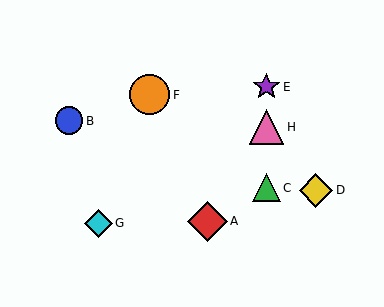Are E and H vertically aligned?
Yes, both are at x≈266.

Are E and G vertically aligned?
No, E is at x≈266 and G is at x≈98.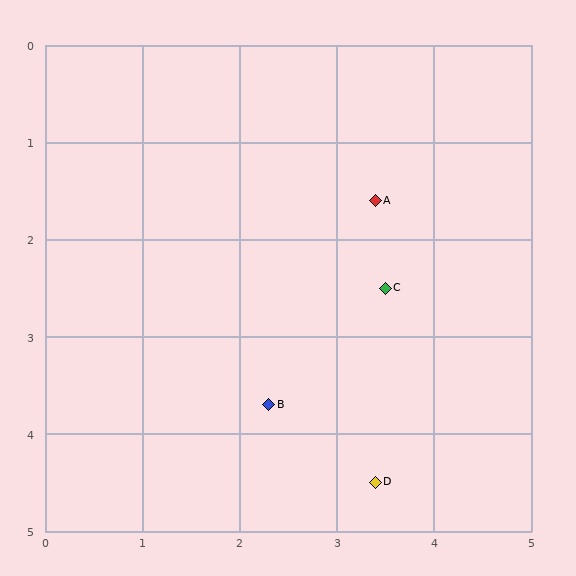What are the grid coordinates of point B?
Point B is at approximately (2.3, 3.7).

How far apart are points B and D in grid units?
Points B and D are about 1.4 grid units apart.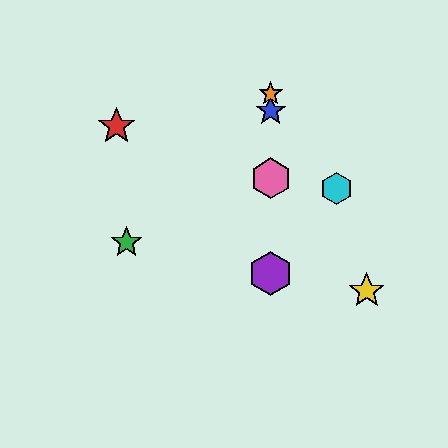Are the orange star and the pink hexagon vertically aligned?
Yes, both are at x≈271.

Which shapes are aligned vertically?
The blue star, the purple hexagon, the orange star, the pink hexagon are aligned vertically.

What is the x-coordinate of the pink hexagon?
The pink hexagon is at x≈271.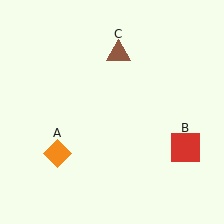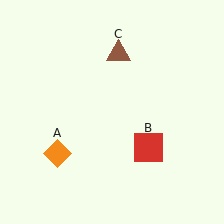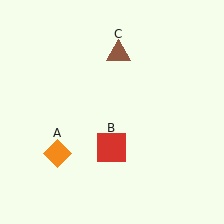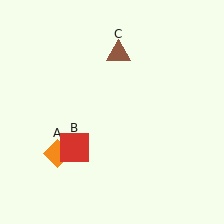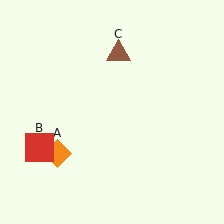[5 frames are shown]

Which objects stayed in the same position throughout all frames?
Orange diamond (object A) and brown triangle (object C) remained stationary.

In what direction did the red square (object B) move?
The red square (object B) moved left.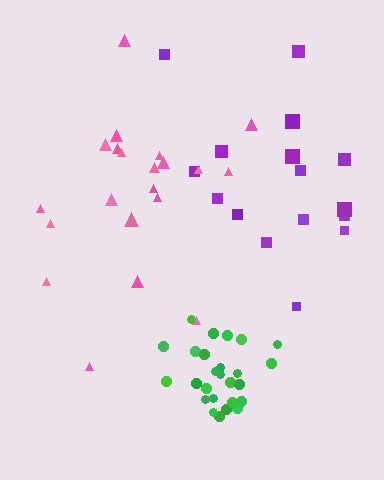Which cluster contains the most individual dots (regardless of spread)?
Green (26).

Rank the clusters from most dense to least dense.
green, pink, purple.